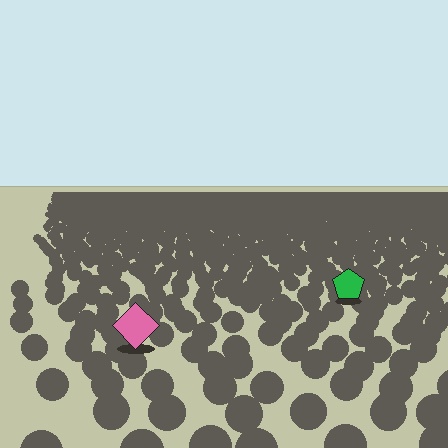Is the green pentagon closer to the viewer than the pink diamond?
No. The pink diamond is closer — you can tell from the texture gradient: the ground texture is coarser near it.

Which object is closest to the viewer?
The pink diamond is closest. The texture marks near it are larger and more spread out.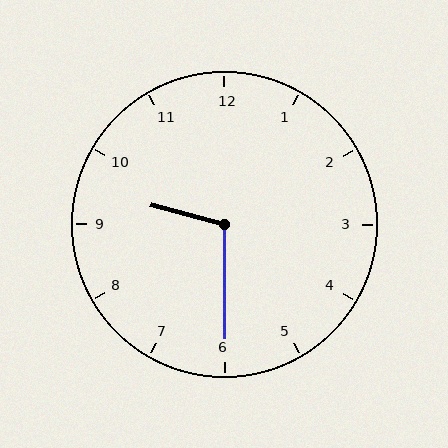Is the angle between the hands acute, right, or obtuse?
It is obtuse.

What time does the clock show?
9:30.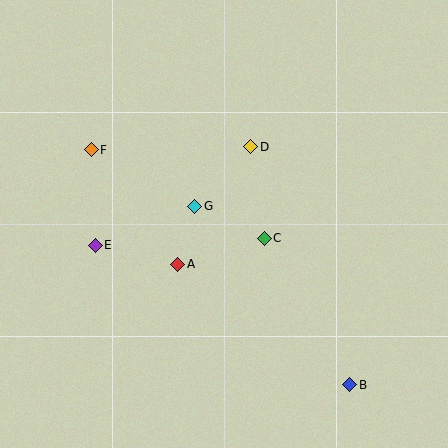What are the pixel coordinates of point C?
Point C is at (264, 238).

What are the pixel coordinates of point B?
Point B is at (350, 385).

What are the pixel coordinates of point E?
Point E is at (95, 245).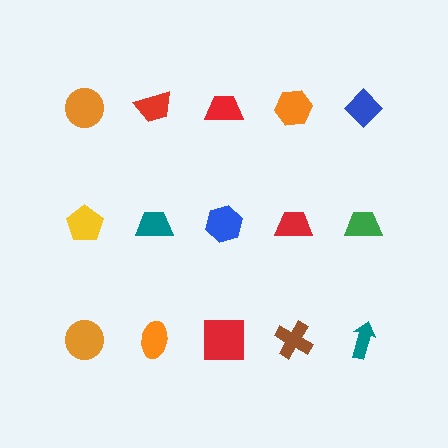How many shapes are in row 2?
5 shapes.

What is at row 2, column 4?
A red trapezoid.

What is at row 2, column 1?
A yellow pentagon.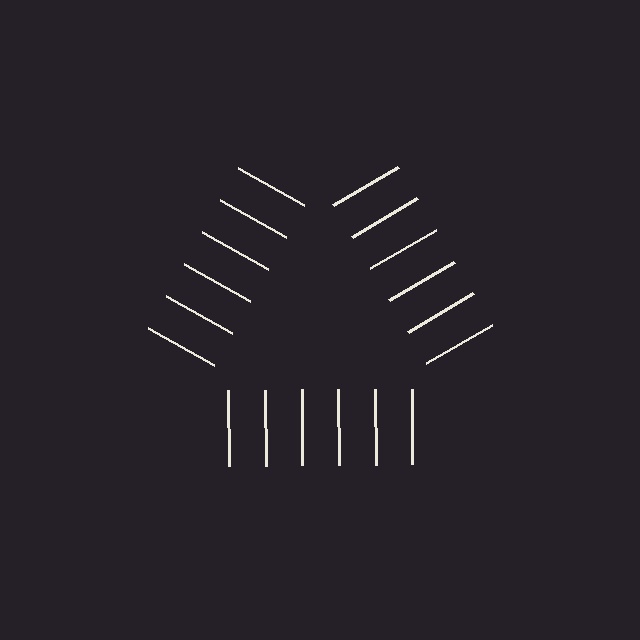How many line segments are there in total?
18 — 6 along each of the 3 edges.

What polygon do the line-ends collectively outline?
An illusory triangle — the line segments terminate on its edges but no continuous stroke is drawn.